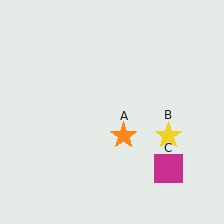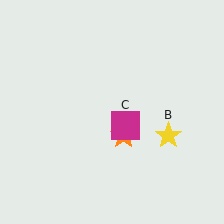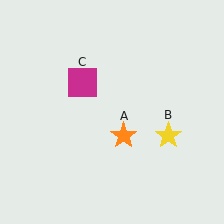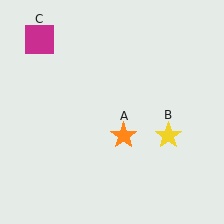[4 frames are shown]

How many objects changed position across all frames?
1 object changed position: magenta square (object C).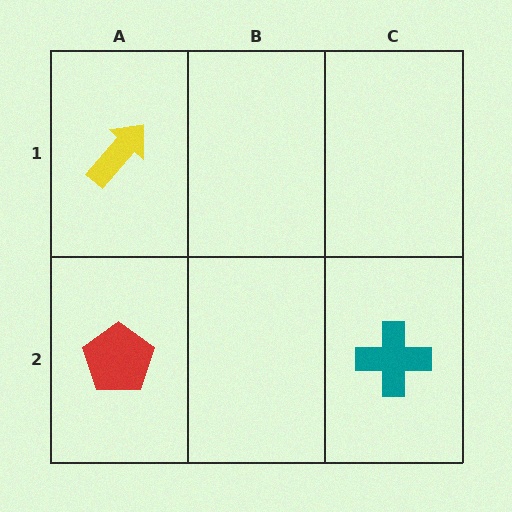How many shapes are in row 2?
2 shapes.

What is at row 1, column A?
A yellow arrow.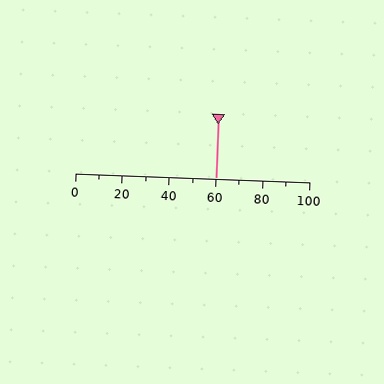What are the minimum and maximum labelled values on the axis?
The axis runs from 0 to 100.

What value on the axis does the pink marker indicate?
The marker indicates approximately 60.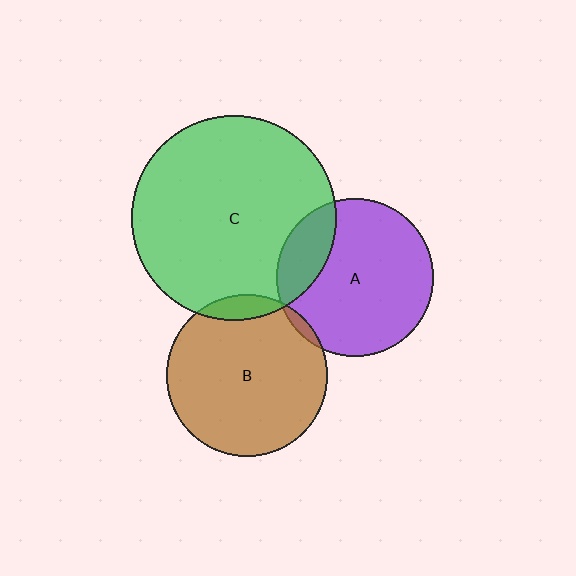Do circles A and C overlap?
Yes.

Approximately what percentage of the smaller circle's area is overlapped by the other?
Approximately 20%.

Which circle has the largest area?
Circle C (green).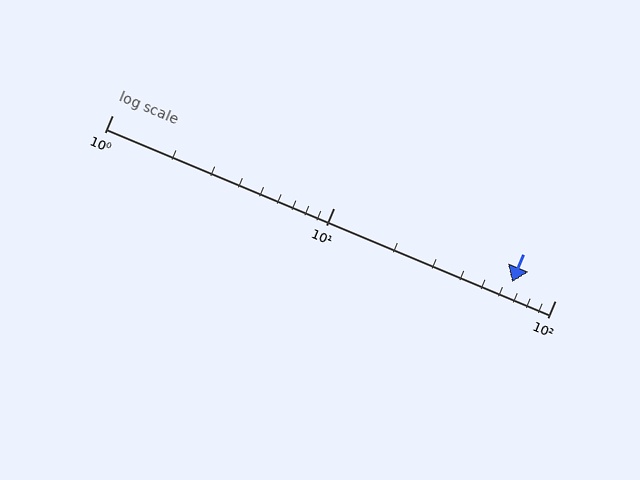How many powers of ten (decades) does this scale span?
The scale spans 2 decades, from 1 to 100.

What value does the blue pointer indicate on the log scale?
The pointer indicates approximately 64.